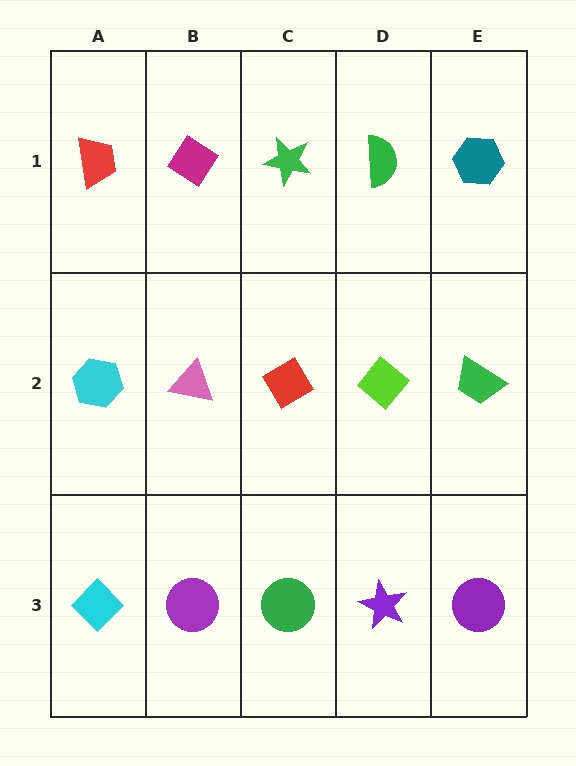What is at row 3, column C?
A green circle.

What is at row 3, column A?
A cyan diamond.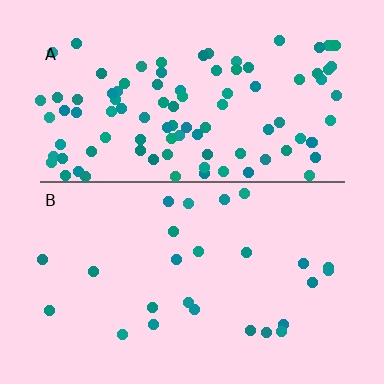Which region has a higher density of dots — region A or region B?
A (the top).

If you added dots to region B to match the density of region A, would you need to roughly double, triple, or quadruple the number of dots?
Approximately quadruple.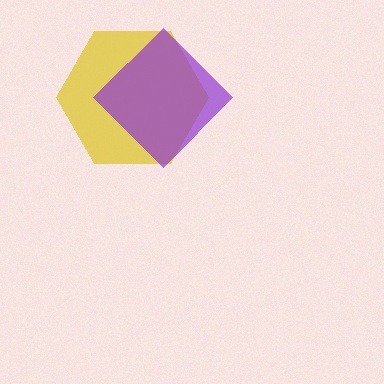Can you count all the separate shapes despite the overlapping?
Yes, there are 2 separate shapes.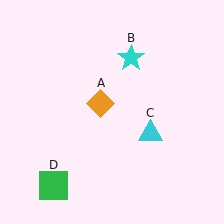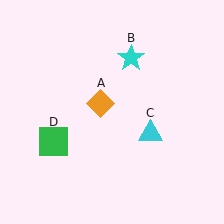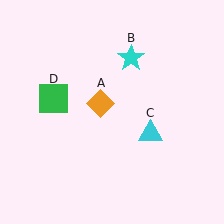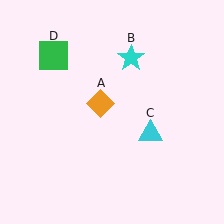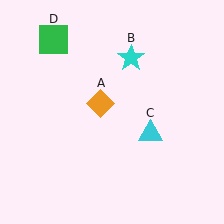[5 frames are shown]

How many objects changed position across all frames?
1 object changed position: green square (object D).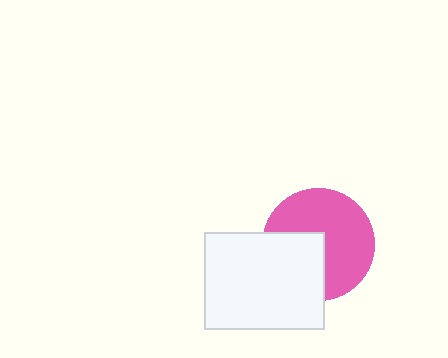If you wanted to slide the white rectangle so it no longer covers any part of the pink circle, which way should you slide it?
Slide it toward the lower-left — that is the most direct way to separate the two shapes.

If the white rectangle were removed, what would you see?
You would see the complete pink circle.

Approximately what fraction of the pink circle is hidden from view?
Roughly 37% of the pink circle is hidden behind the white rectangle.